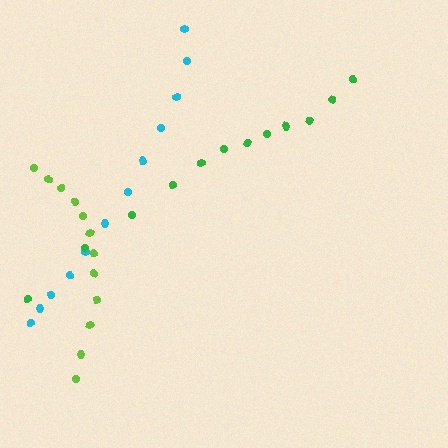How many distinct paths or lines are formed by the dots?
There are 3 distinct paths.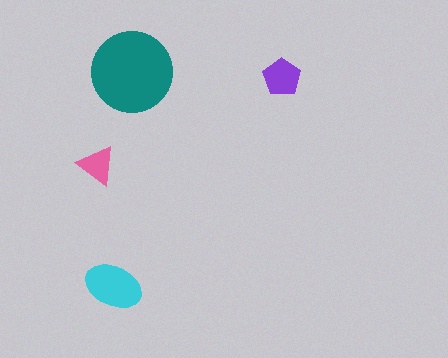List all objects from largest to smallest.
The teal circle, the cyan ellipse, the purple pentagon, the pink triangle.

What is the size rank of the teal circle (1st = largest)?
1st.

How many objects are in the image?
There are 4 objects in the image.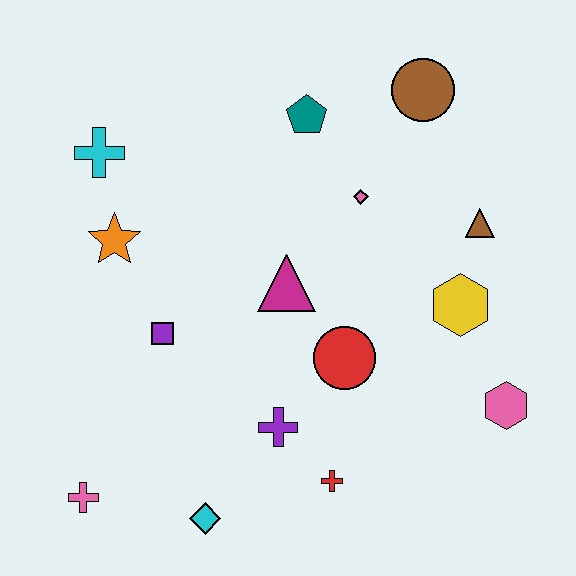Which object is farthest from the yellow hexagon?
The pink cross is farthest from the yellow hexagon.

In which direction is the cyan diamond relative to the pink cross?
The cyan diamond is to the right of the pink cross.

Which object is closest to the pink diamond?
The teal pentagon is closest to the pink diamond.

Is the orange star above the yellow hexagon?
Yes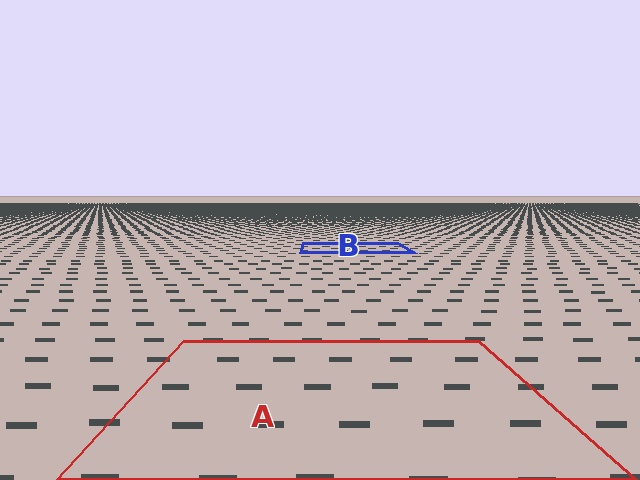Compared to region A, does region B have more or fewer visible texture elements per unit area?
Region B has more texture elements per unit area — they are packed more densely because it is farther away.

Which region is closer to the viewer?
Region A is closer. The texture elements there are larger and more spread out.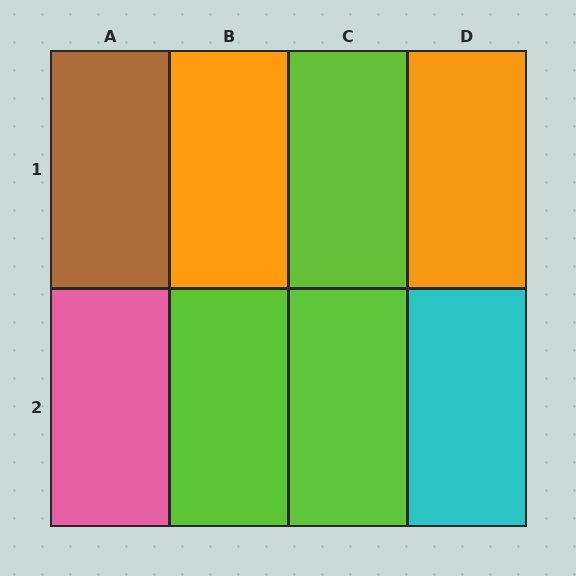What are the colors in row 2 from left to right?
Pink, lime, lime, cyan.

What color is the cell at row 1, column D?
Orange.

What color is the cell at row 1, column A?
Brown.